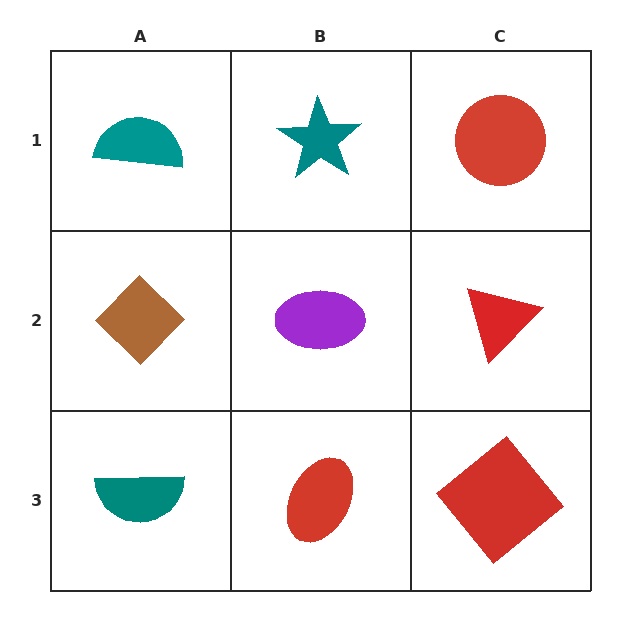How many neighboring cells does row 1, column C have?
2.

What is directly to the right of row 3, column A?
A red ellipse.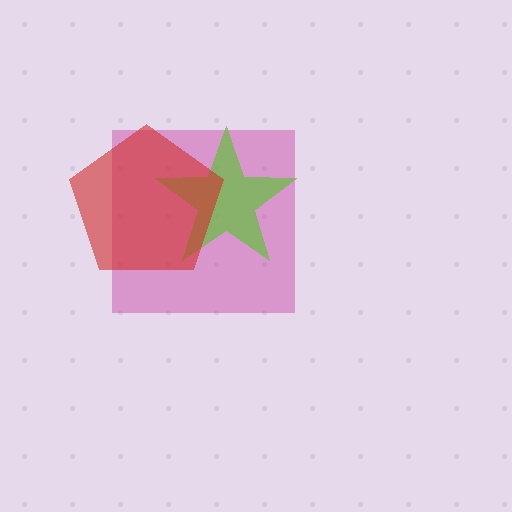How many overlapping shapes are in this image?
There are 3 overlapping shapes in the image.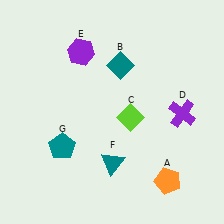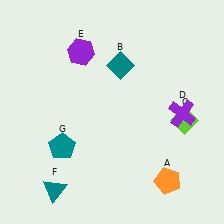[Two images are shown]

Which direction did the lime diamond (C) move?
The lime diamond (C) moved right.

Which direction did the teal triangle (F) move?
The teal triangle (F) moved left.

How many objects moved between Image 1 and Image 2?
2 objects moved between the two images.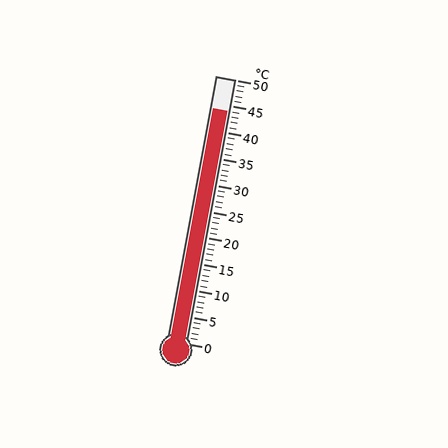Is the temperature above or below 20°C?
The temperature is above 20°C.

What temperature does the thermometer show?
The thermometer shows approximately 44°C.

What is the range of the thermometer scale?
The thermometer scale ranges from 0°C to 50°C.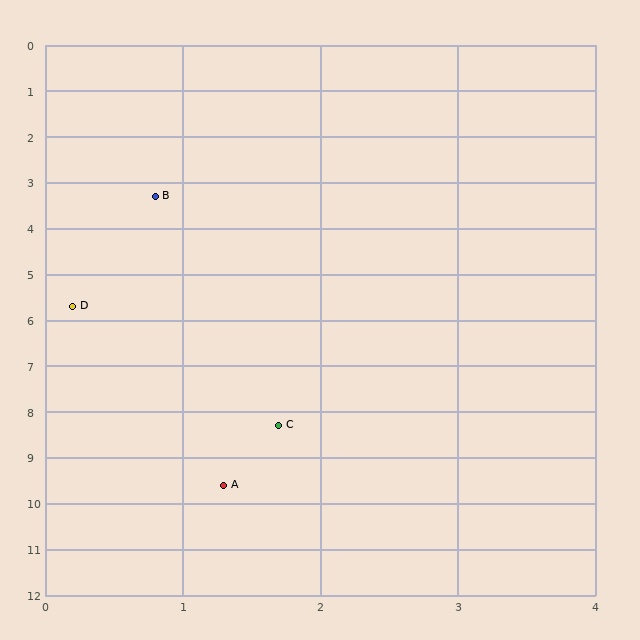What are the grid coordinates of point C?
Point C is at approximately (1.7, 8.3).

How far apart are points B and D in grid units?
Points B and D are about 2.5 grid units apart.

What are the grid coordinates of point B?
Point B is at approximately (0.8, 3.3).